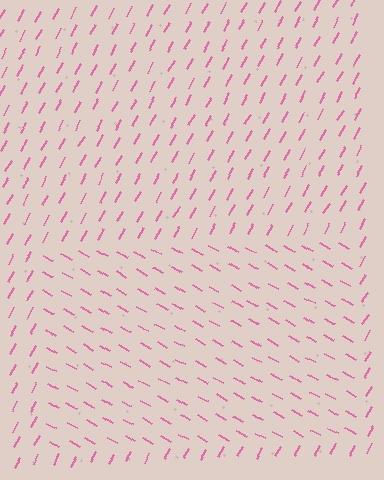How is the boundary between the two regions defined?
The boundary is defined purely by a change in line orientation (approximately 90 degrees difference). All lines are the same color and thickness.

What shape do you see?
I see a rectangle.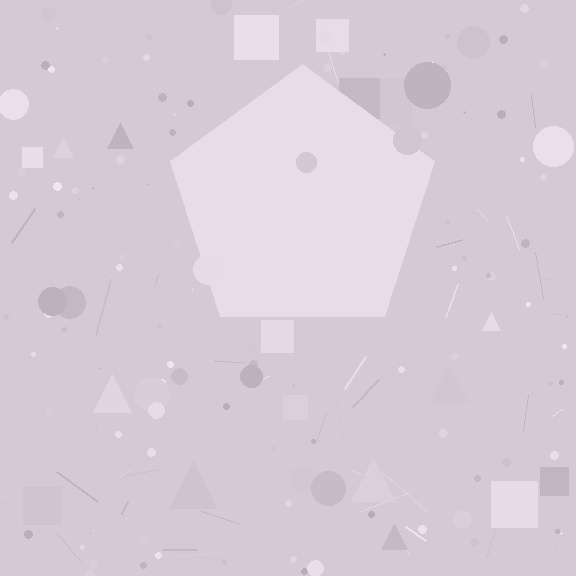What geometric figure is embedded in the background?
A pentagon is embedded in the background.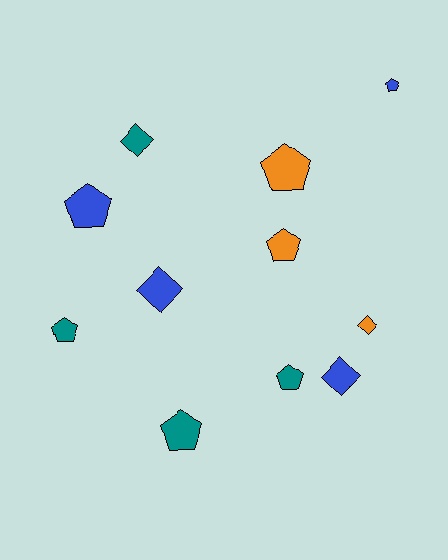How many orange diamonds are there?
There is 1 orange diamond.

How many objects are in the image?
There are 11 objects.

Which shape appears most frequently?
Pentagon, with 7 objects.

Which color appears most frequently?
Teal, with 4 objects.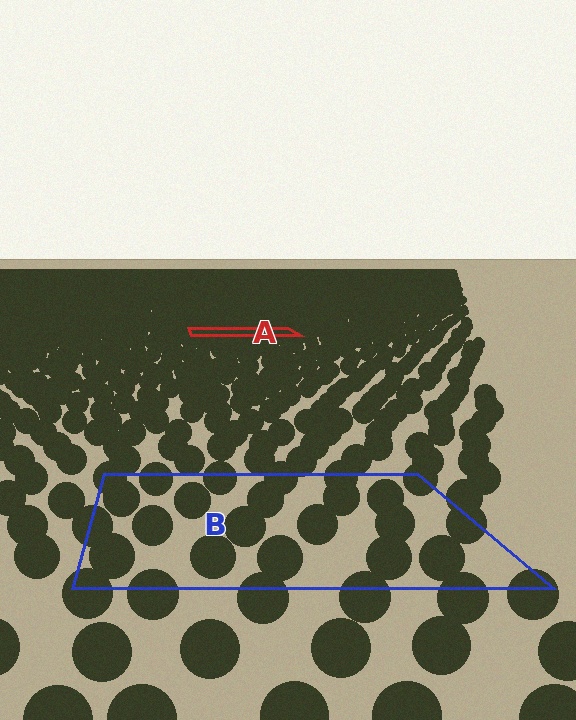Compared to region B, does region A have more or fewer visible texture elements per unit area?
Region A has more texture elements per unit area — they are packed more densely because it is farther away.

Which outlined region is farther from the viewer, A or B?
Region A is farther from the viewer — the texture elements inside it appear smaller and more densely packed.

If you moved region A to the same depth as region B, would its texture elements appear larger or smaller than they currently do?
They would appear larger. At a closer depth, the same texture elements are projected at a bigger on-screen size.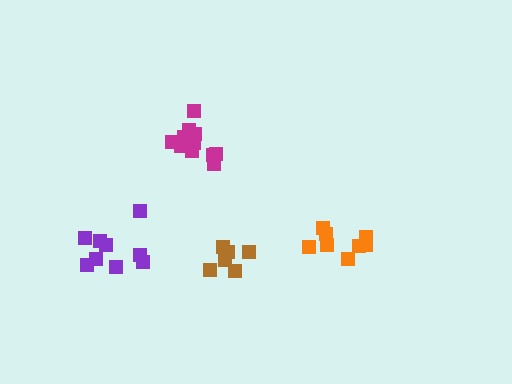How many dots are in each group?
Group 1: 8 dots, Group 2: 12 dots, Group 3: 9 dots, Group 4: 6 dots (35 total).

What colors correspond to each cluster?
The clusters are colored: orange, magenta, purple, brown.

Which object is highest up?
The magenta cluster is topmost.